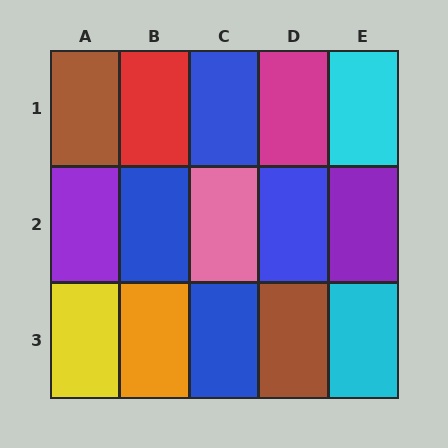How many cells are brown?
2 cells are brown.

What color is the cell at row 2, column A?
Purple.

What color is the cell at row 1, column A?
Brown.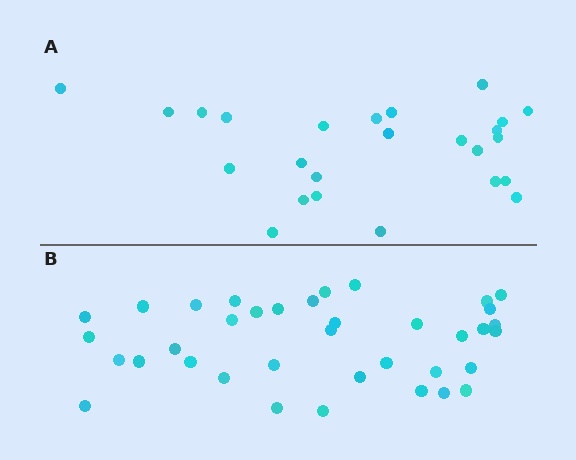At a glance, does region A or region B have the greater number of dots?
Region B (the bottom region) has more dots.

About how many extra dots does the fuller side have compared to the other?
Region B has roughly 12 or so more dots than region A.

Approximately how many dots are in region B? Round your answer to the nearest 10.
About 40 dots. (The exact count is 37, which rounds to 40.)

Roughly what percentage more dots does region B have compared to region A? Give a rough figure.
About 50% more.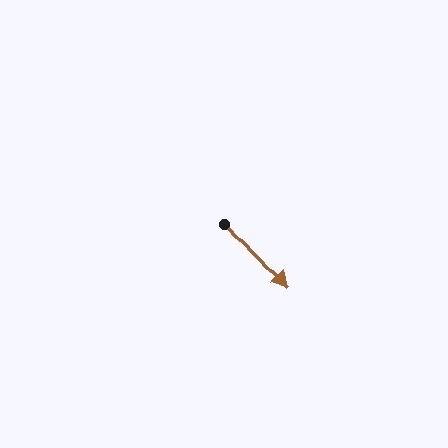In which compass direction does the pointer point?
Southeast.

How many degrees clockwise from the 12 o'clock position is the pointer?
Approximately 137 degrees.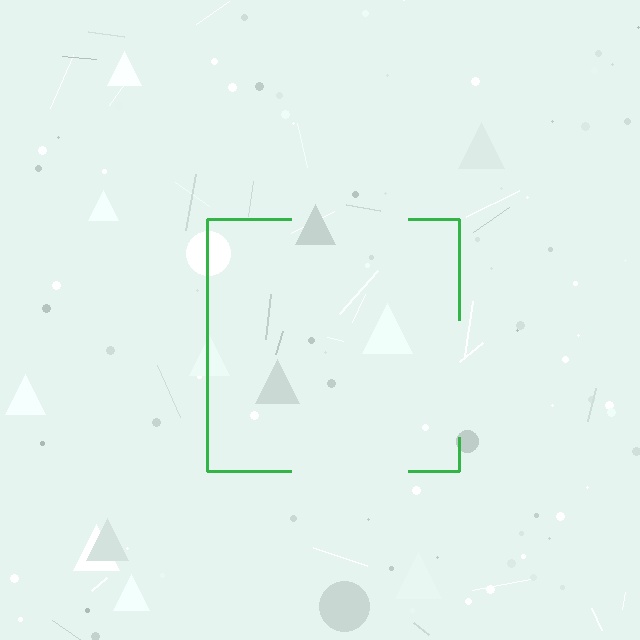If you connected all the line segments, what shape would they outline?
They would outline a square.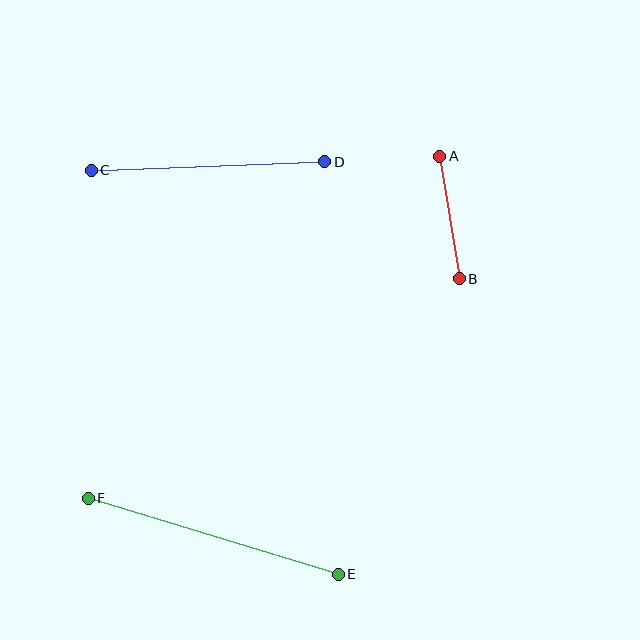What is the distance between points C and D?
The distance is approximately 234 pixels.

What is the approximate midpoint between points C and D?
The midpoint is at approximately (208, 166) pixels.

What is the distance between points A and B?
The distance is approximately 124 pixels.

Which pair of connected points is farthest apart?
Points E and F are farthest apart.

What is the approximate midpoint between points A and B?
The midpoint is at approximately (449, 218) pixels.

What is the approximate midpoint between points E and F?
The midpoint is at approximately (213, 536) pixels.